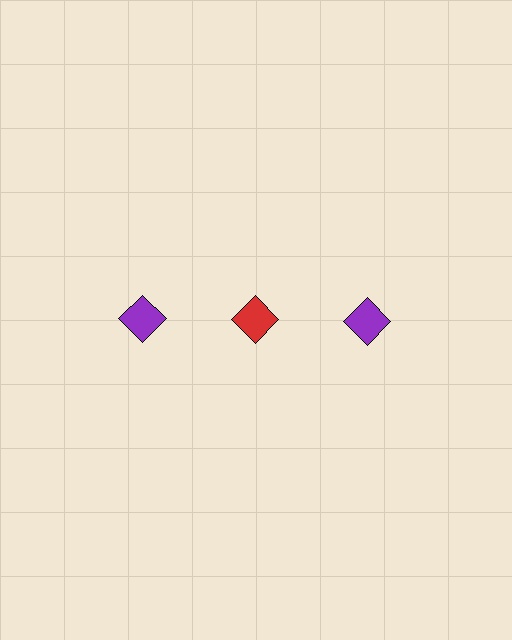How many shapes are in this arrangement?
There are 3 shapes arranged in a grid pattern.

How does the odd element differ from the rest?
It has a different color: red instead of purple.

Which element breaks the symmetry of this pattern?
The red diamond in the top row, second from left column breaks the symmetry. All other shapes are purple diamonds.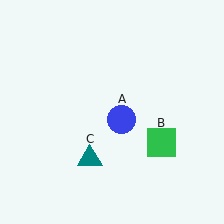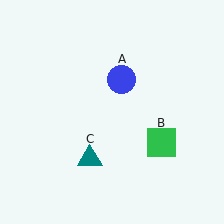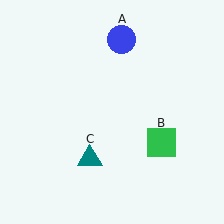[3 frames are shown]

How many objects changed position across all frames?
1 object changed position: blue circle (object A).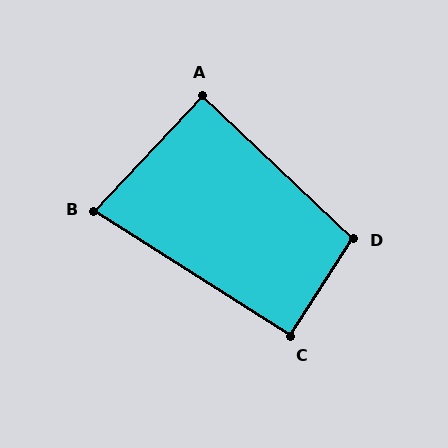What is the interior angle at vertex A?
Approximately 89 degrees (approximately right).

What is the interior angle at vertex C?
Approximately 91 degrees (approximately right).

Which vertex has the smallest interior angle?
B, at approximately 80 degrees.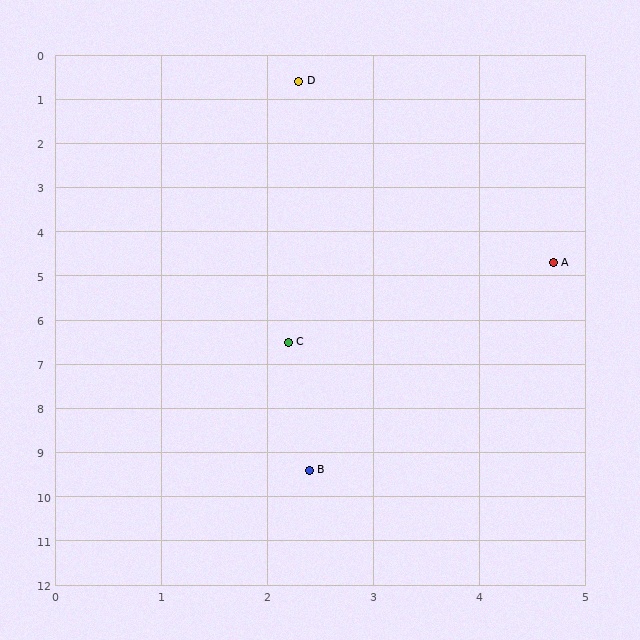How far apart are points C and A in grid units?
Points C and A are about 3.1 grid units apart.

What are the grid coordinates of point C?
Point C is at approximately (2.2, 6.5).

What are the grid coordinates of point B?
Point B is at approximately (2.4, 9.4).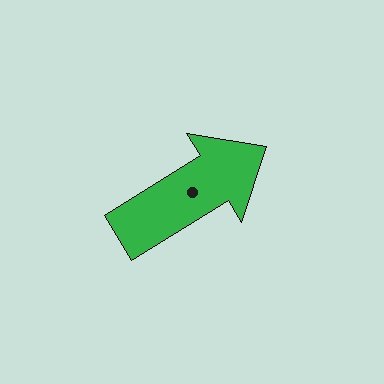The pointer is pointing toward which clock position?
Roughly 2 o'clock.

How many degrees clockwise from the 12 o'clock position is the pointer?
Approximately 58 degrees.